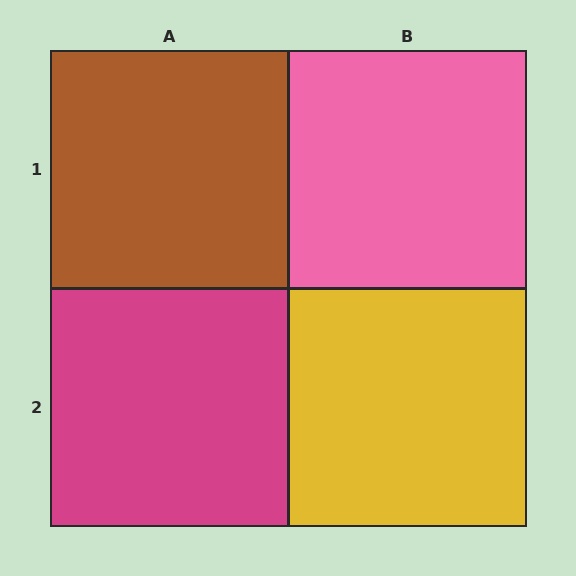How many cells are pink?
1 cell is pink.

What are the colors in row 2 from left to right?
Magenta, yellow.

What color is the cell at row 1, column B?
Pink.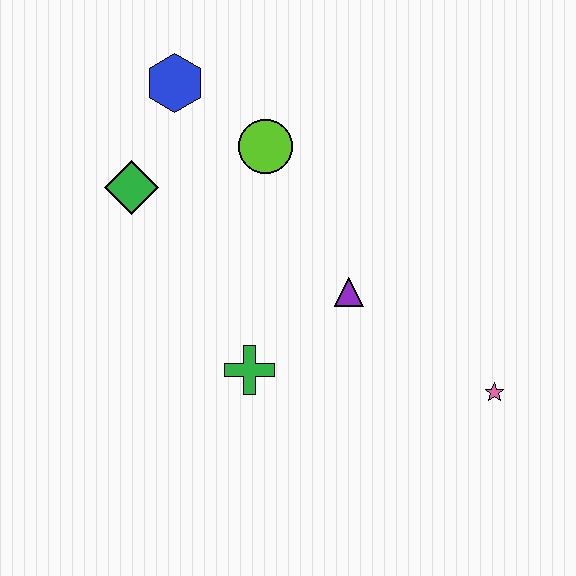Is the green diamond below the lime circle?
Yes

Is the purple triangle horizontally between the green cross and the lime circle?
No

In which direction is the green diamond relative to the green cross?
The green diamond is above the green cross.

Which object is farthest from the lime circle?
The pink star is farthest from the lime circle.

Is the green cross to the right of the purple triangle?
No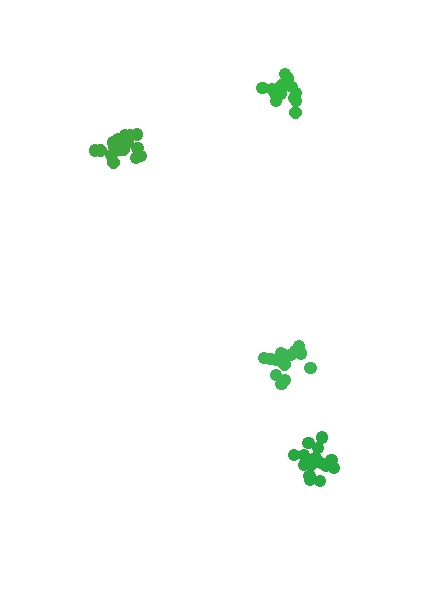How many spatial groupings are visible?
There are 4 spatial groupings.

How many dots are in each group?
Group 1: 15 dots, Group 2: 19 dots, Group 3: 14 dots, Group 4: 15 dots (63 total).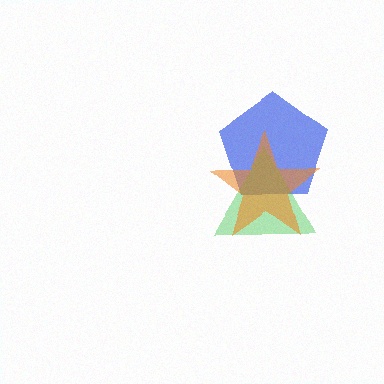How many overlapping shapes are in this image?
There are 3 overlapping shapes in the image.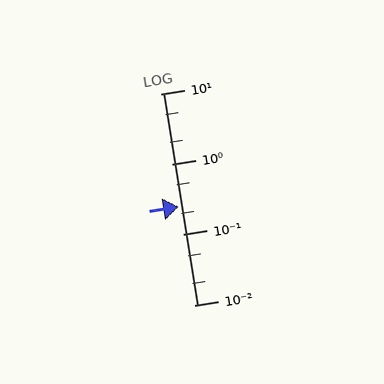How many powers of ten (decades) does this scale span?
The scale spans 3 decades, from 0.01 to 10.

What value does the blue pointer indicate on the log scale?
The pointer indicates approximately 0.25.